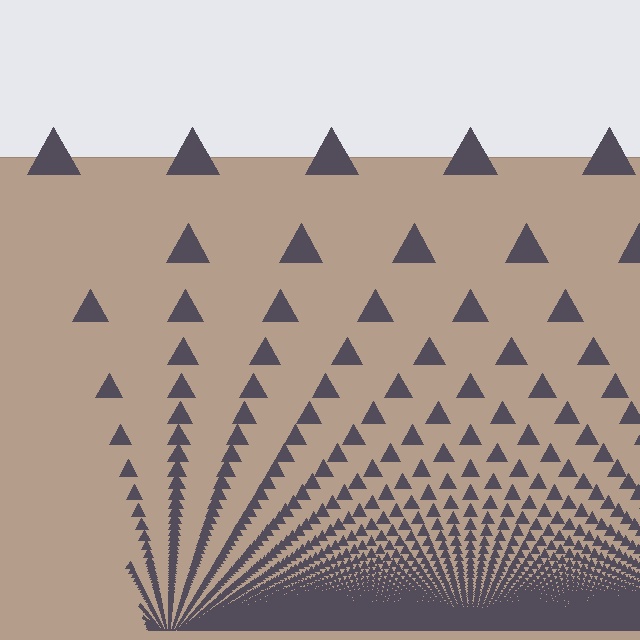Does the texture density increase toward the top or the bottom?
Density increases toward the bottom.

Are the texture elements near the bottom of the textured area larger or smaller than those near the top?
Smaller. The gradient is inverted — elements near the bottom are smaller and denser.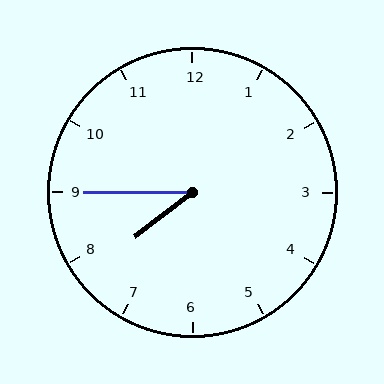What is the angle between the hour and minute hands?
Approximately 38 degrees.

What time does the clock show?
7:45.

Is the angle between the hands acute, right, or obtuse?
It is acute.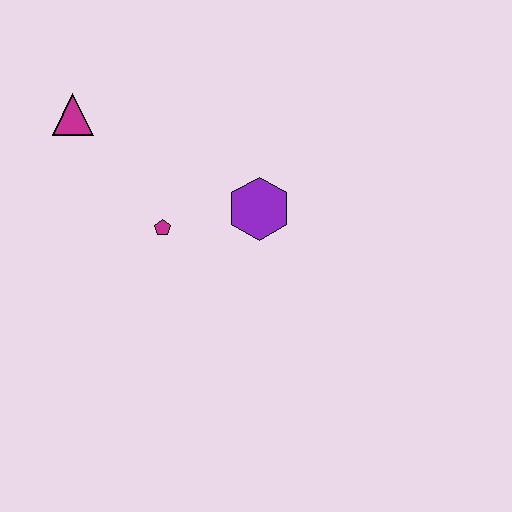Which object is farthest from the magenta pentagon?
The magenta triangle is farthest from the magenta pentagon.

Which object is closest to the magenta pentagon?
The purple hexagon is closest to the magenta pentagon.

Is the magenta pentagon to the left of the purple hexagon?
Yes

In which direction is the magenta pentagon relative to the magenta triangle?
The magenta pentagon is below the magenta triangle.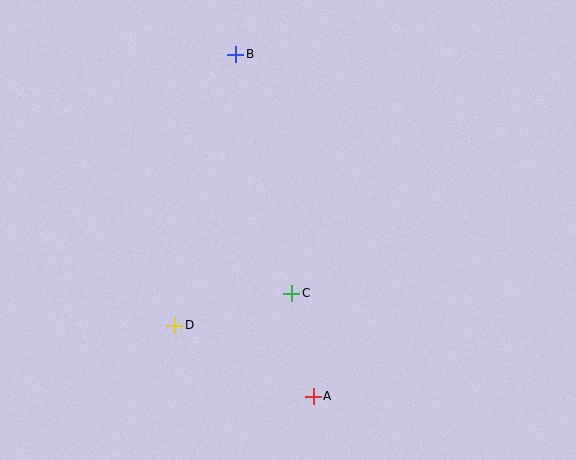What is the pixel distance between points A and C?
The distance between A and C is 105 pixels.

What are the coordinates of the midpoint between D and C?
The midpoint between D and C is at (233, 309).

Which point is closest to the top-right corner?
Point B is closest to the top-right corner.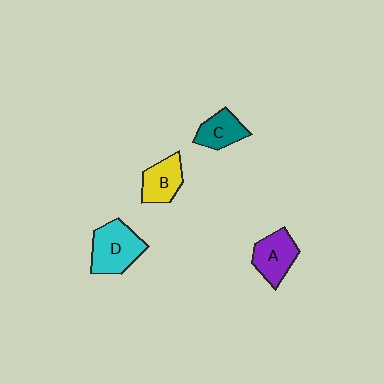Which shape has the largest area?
Shape D (cyan).